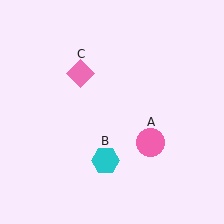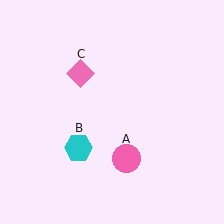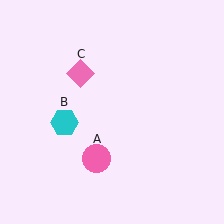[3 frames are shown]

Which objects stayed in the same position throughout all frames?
Pink diamond (object C) remained stationary.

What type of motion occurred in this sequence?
The pink circle (object A), cyan hexagon (object B) rotated clockwise around the center of the scene.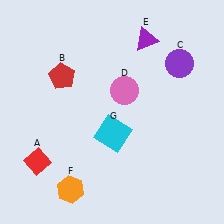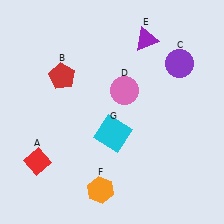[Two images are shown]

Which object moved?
The orange hexagon (F) moved right.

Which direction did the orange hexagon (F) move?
The orange hexagon (F) moved right.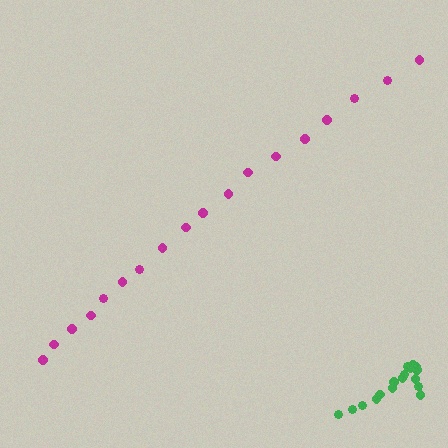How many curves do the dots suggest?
There are 2 distinct paths.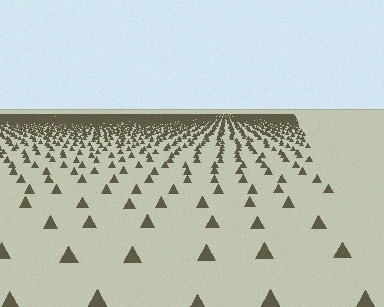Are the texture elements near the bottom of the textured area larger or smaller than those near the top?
Larger. Near the bottom, elements are closer to the viewer and appear at a bigger on-screen size.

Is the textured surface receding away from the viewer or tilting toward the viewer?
The surface is receding away from the viewer. Texture elements get smaller and denser toward the top.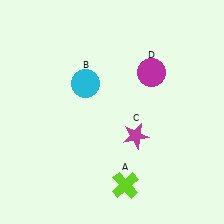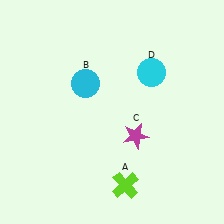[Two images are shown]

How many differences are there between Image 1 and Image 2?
There is 1 difference between the two images.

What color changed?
The circle (D) changed from magenta in Image 1 to cyan in Image 2.